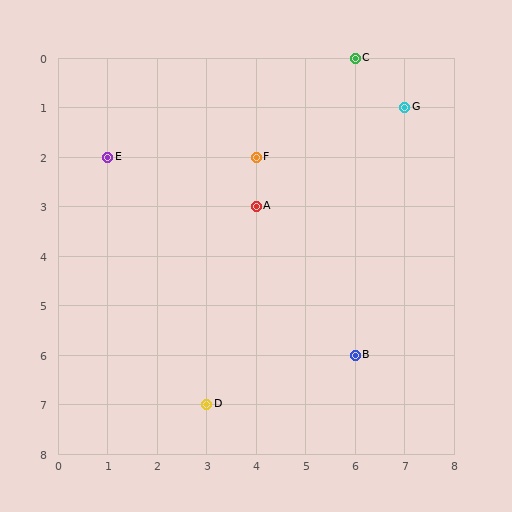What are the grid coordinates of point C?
Point C is at grid coordinates (6, 0).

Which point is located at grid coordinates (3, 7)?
Point D is at (3, 7).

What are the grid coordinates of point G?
Point G is at grid coordinates (7, 1).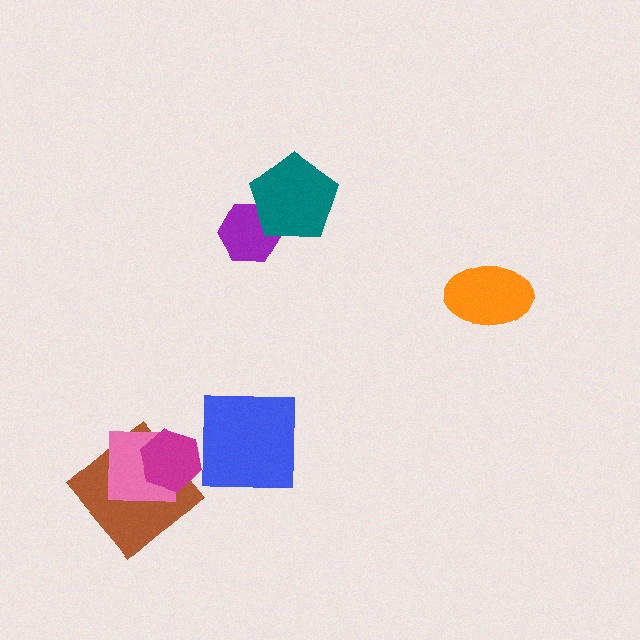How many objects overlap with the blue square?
0 objects overlap with the blue square.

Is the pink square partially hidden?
Yes, it is partially covered by another shape.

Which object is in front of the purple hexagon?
The teal pentagon is in front of the purple hexagon.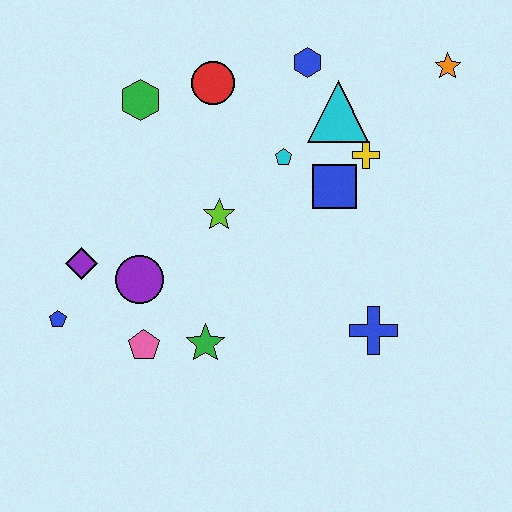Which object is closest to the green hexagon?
The red circle is closest to the green hexagon.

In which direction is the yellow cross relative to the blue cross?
The yellow cross is above the blue cross.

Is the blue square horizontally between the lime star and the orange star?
Yes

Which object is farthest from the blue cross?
The green hexagon is farthest from the blue cross.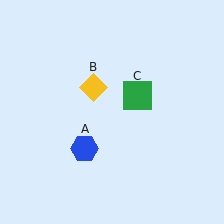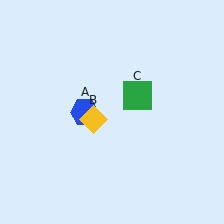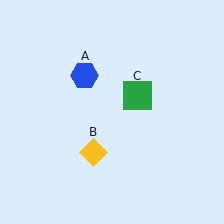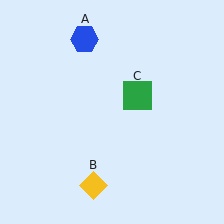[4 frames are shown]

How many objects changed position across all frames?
2 objects changed position: blue hexagon (object A), yellow diamond (object B).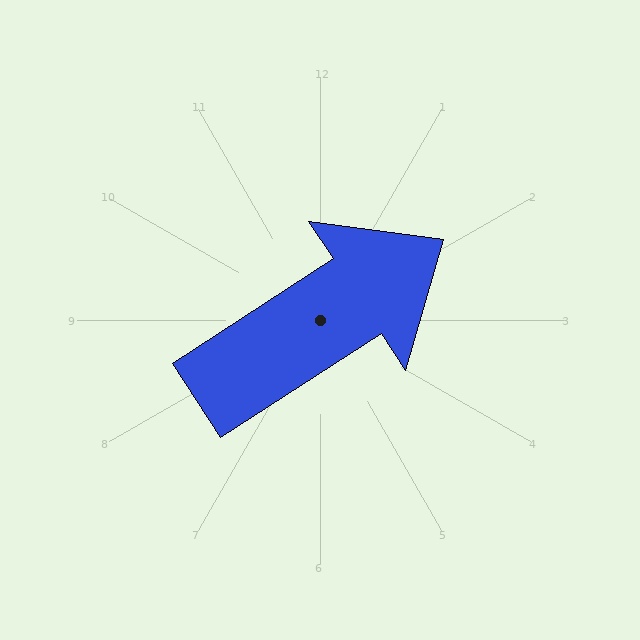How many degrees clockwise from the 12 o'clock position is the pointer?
Approximately 57 degrees.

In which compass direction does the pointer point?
Northeast.